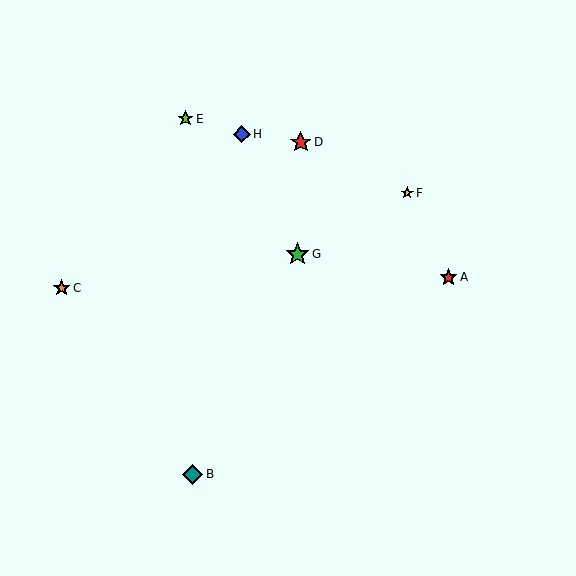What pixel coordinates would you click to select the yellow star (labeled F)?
Click at (407, 193) to select the yellow star F.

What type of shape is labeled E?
Shape E is a lime star.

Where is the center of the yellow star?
The center of the yellow star is at (407, 193).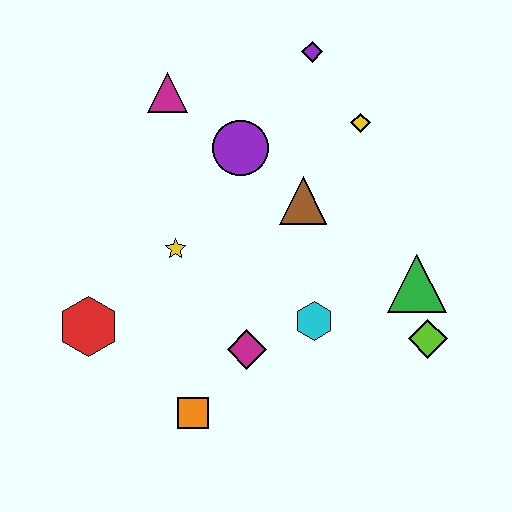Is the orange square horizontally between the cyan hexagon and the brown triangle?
No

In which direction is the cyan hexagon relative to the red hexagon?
The cyan hexagon is to the right of the red hexagon.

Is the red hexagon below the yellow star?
Yes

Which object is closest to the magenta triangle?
The purple circle is closest to the magenta triangle.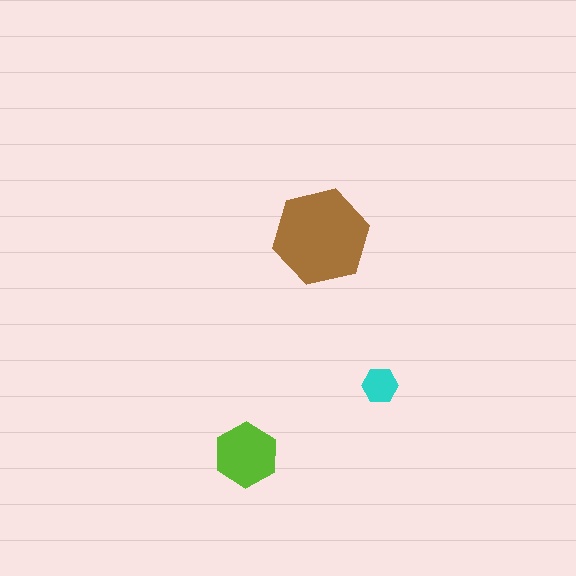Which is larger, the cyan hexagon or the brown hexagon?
The brown one.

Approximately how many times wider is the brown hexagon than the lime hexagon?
About 1.5 times wider.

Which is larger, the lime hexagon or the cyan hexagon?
The lime one.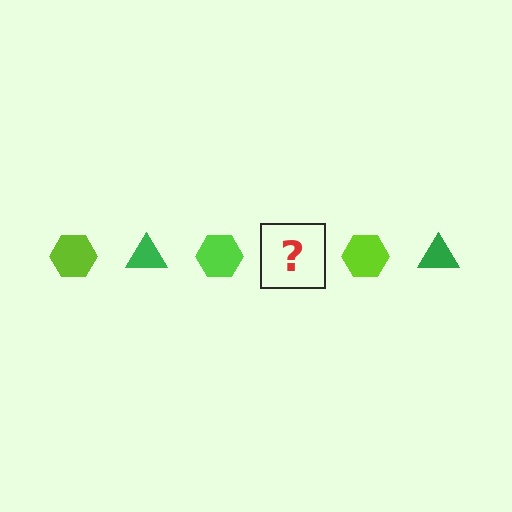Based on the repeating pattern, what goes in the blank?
The blank should be a green triangle.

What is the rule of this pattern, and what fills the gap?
The rule is that the pattern alternates between lime hexagon and green triangle. The gap should be filled with a green triangle.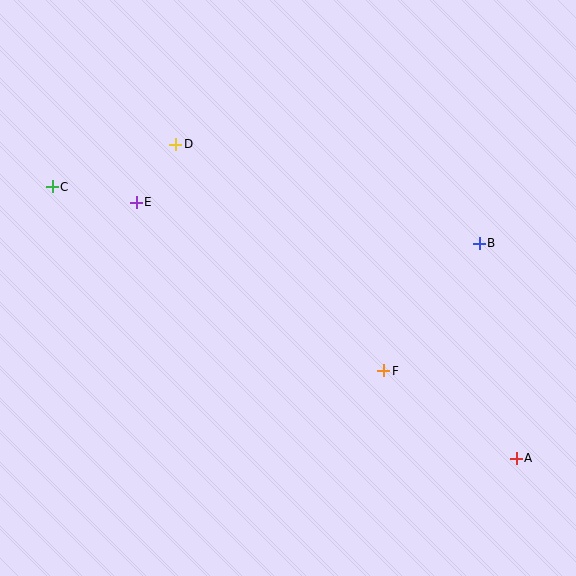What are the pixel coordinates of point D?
Point D is at (176, 144).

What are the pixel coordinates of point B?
Point B is at (479, 243).